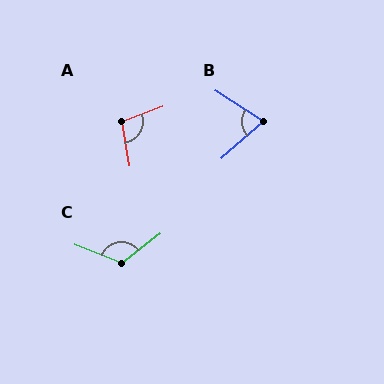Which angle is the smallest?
B, at approximately 75 degrees.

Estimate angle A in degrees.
Approximately 100 degrees.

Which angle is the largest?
C, at approximately 121 degrees.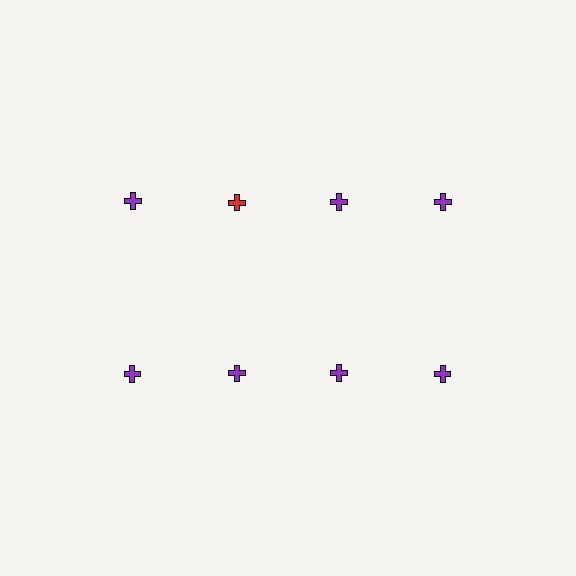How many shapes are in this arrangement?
There are 8 shapes arranged in a grid pattern.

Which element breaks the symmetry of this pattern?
The red cross in the top row, second from left column breaks the symmetry. All other shapes are purple crosses.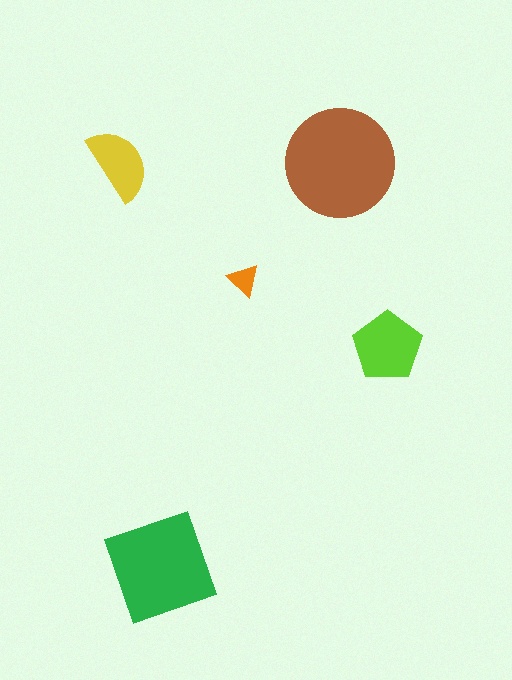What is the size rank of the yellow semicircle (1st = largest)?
4th.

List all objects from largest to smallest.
The brown circle, the green square, the lime pentagon, the yellow semicircle, the orange triangle.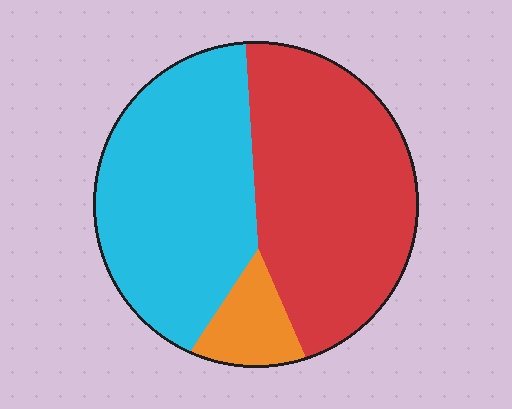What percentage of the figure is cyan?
Cyan covers roughly 45% of the figure.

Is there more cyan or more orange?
Cyan.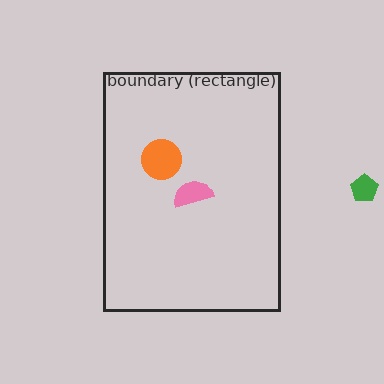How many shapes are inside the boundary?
2 inside, 1 outside.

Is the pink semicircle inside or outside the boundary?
Inside.